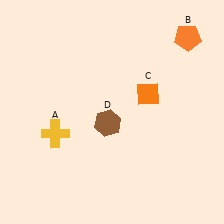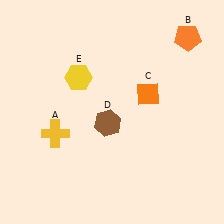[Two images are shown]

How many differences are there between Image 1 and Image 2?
There is 1 difference between the two images.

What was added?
A yellow hexagon (E) was added in Image 2.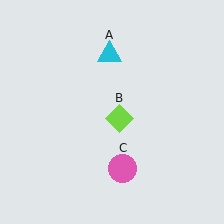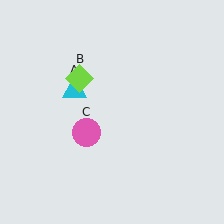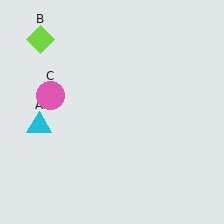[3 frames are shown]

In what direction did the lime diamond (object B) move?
The lime diamond (object B) moved up and to the left.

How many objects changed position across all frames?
3 objects changed position: cyan triangle (object A), lime diamond (object B), pink circle (object C).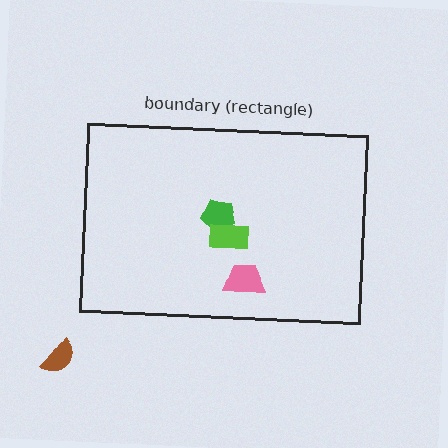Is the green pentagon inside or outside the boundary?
Inside.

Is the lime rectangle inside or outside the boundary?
Inside.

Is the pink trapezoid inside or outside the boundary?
Inside.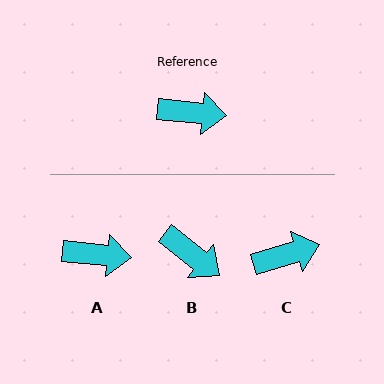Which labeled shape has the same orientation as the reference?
A.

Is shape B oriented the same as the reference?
No, it is off by about 33 degrees.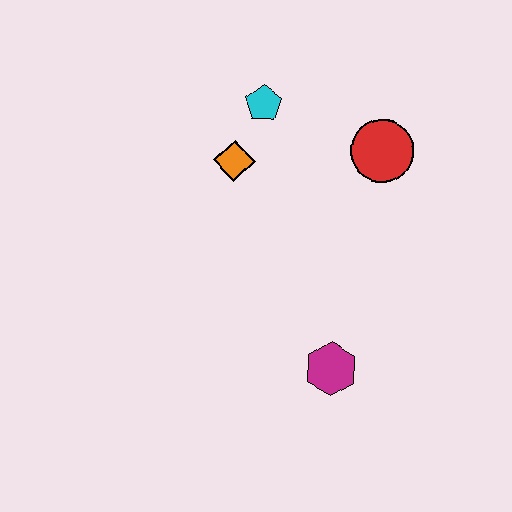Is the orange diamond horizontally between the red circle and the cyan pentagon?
No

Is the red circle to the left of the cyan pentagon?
No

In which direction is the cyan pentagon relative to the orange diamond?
The cyan pentagon is above the orange diamond.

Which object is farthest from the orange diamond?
The magenta hexagon is farthest from the orange diamond.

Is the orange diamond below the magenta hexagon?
No